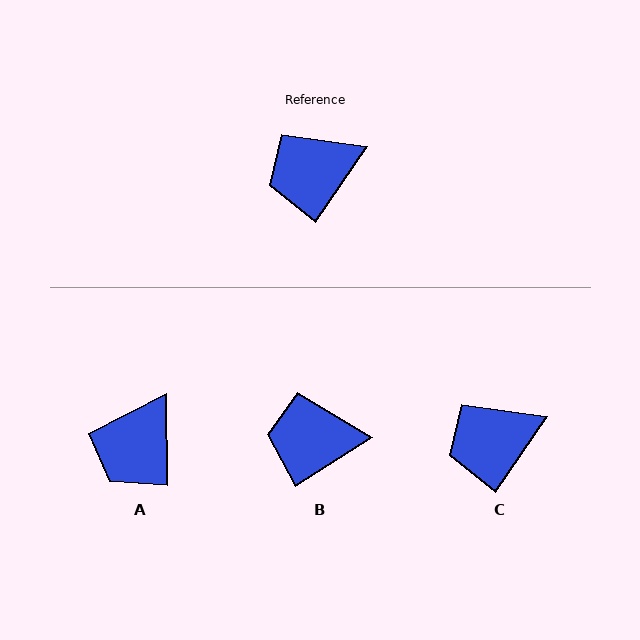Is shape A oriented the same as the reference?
No, it is off by about 36 degrees.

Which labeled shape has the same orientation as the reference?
C.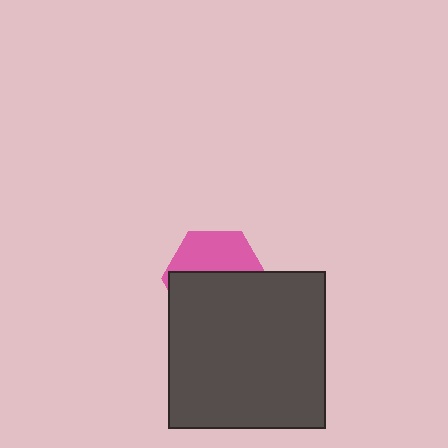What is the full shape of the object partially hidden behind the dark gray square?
The partially hidden object is a pink hexagon.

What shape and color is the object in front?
The object in front is a dark gray square.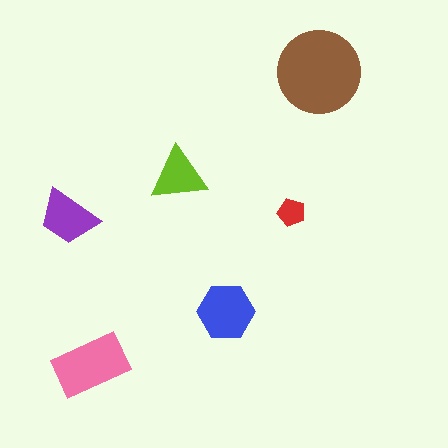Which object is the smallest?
The red pentagon.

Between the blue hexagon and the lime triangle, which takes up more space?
The blue hexagon.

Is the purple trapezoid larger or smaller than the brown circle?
Smaller.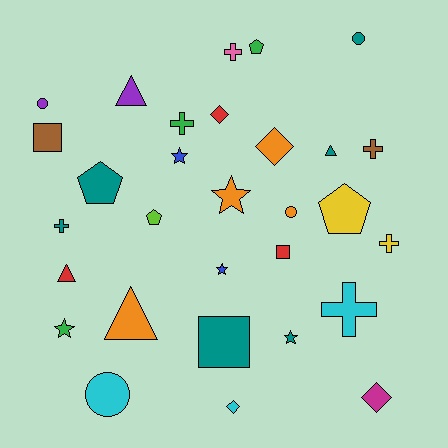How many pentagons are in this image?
There are 4 pentagons.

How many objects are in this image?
There are 30 objects.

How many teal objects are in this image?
There are 6 teal objects.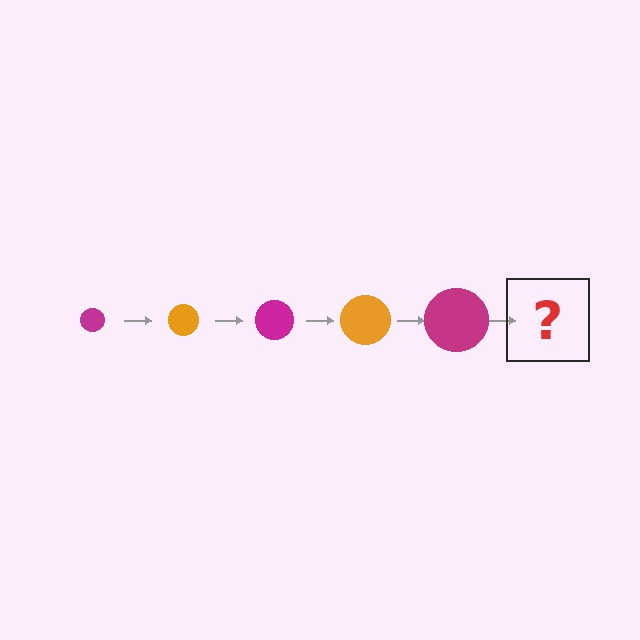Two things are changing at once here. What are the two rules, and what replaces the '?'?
The two rules are that the circle grows larger each step and the color cycles through magenta and orange. The '?' should be an orange circle, larger than the previous one.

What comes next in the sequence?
The next element should be an orange circle, larger than the previous one.